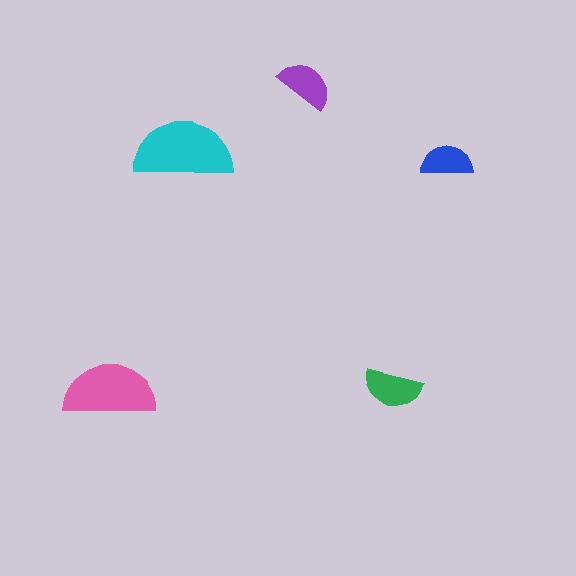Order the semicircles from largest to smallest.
the cyan one, the pink one, the green one, the purple one, the blue one.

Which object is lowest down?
The green semicircle is bottommost.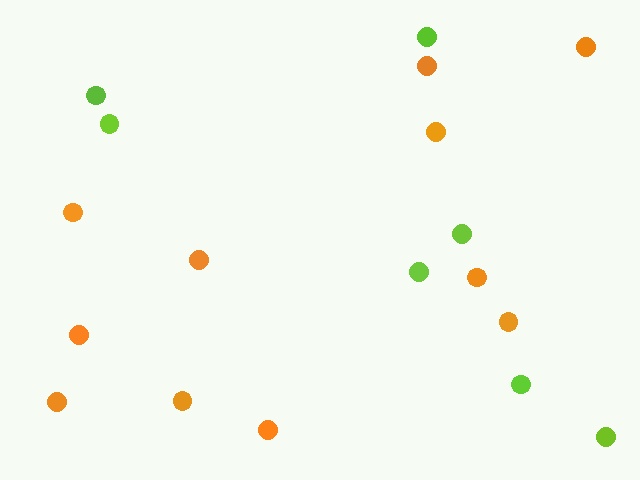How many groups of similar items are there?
There are 2 groups: one group of orange circles (11) and one group of lime circles (7).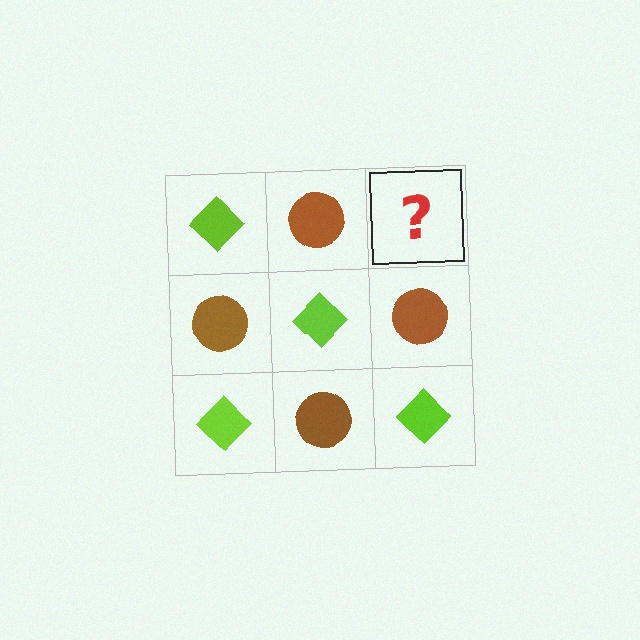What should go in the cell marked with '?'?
The missing cell should contain a lime diamond.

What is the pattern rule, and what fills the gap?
The rule is that it alternates lime diamond and brown circle in a checkerboard pattern. The gap should be filled with a lime diamond.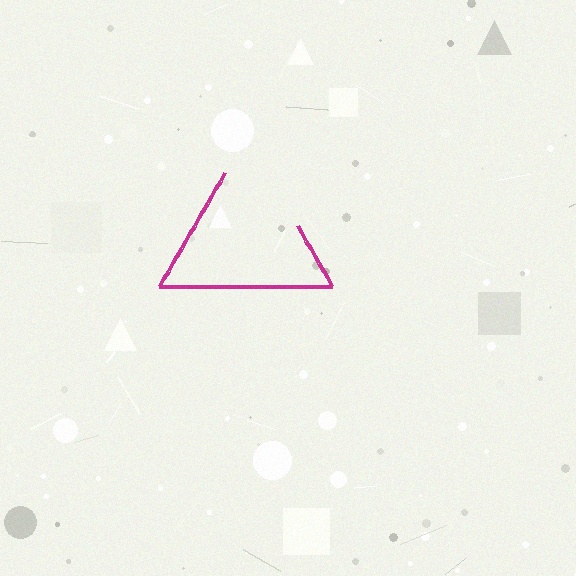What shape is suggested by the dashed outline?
The dashed outline suggests a triangle.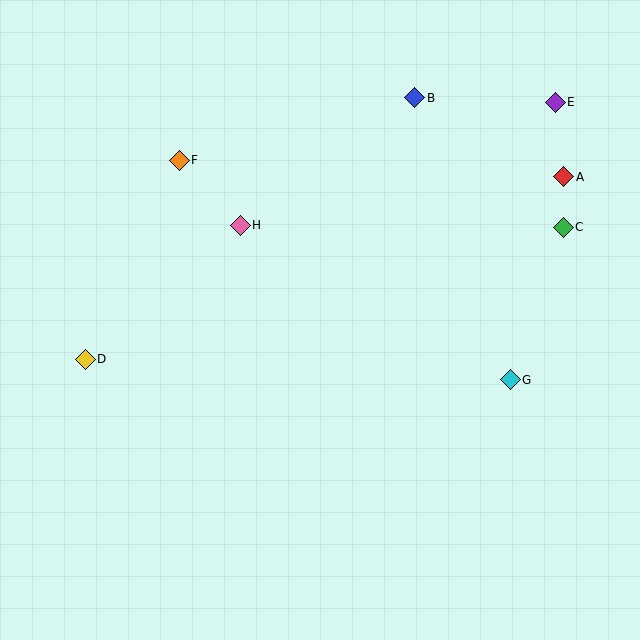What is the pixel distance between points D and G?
The distance between D and G is 425 pixels.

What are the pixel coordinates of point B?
Point B is at (415, 98).